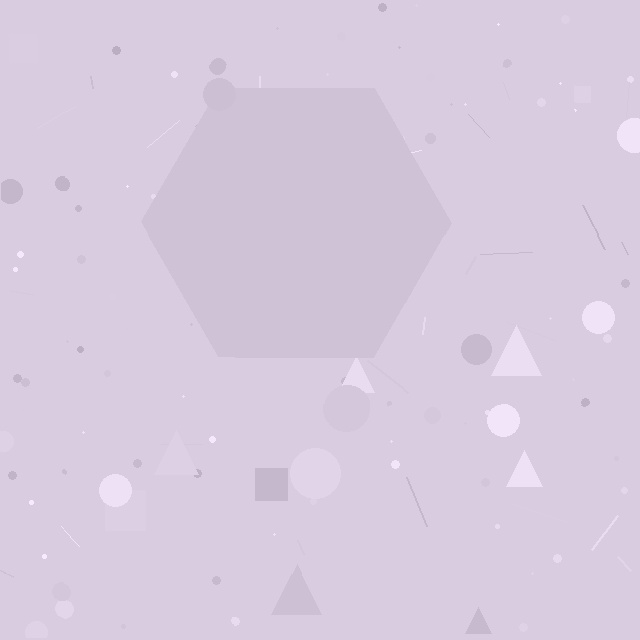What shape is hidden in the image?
A hexagon is hidden in the image.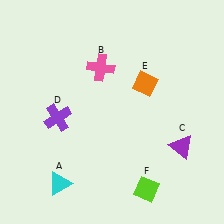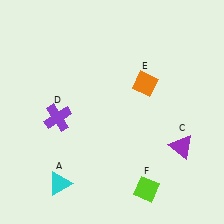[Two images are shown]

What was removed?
The pink cross (B) was removed in Image 2.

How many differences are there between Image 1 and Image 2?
There is 1 difference between the two images.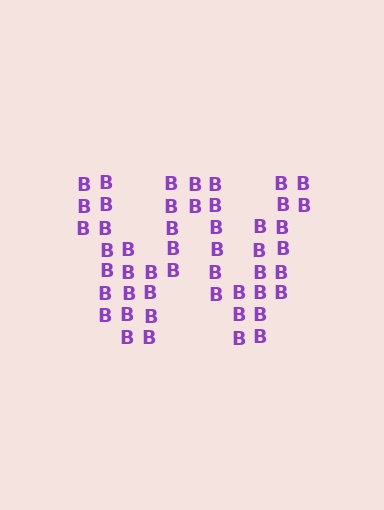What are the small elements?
The small elements are letter B's.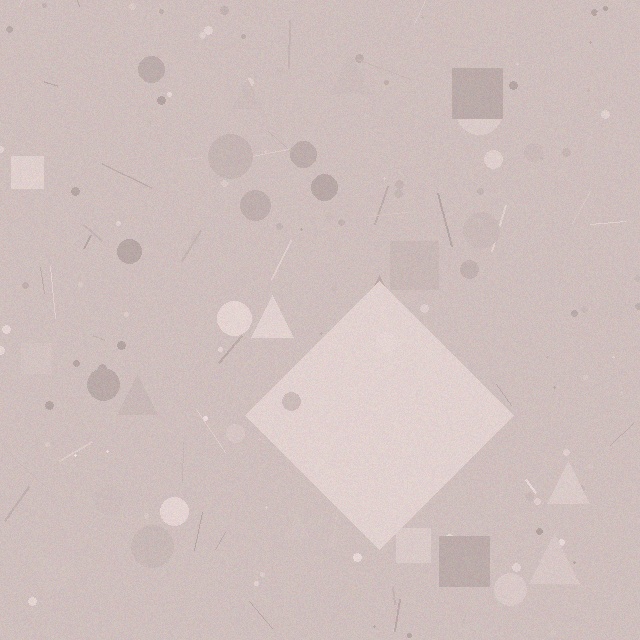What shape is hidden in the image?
A diamond is hidden in the image.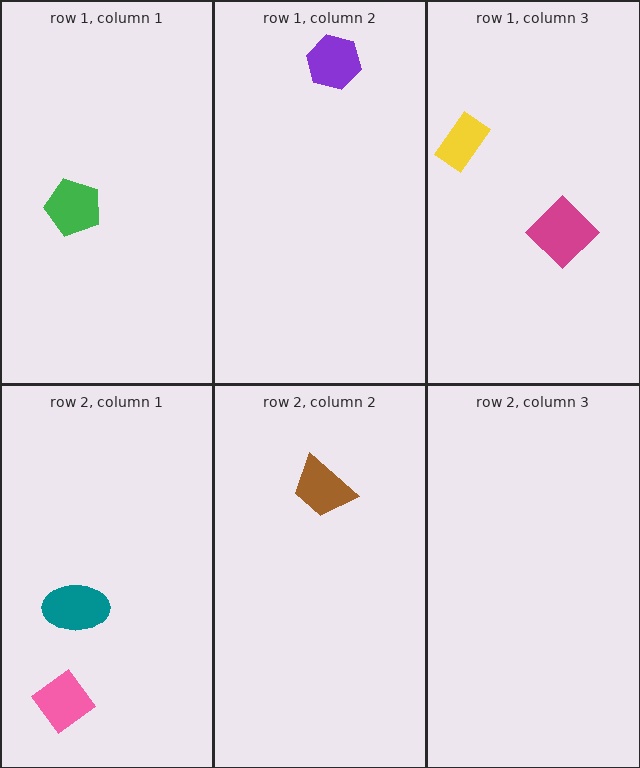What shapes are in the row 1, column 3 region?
The yellow rectangle, the magenta diamond.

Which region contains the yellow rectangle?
The row 1, column 3 region.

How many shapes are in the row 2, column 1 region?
2.